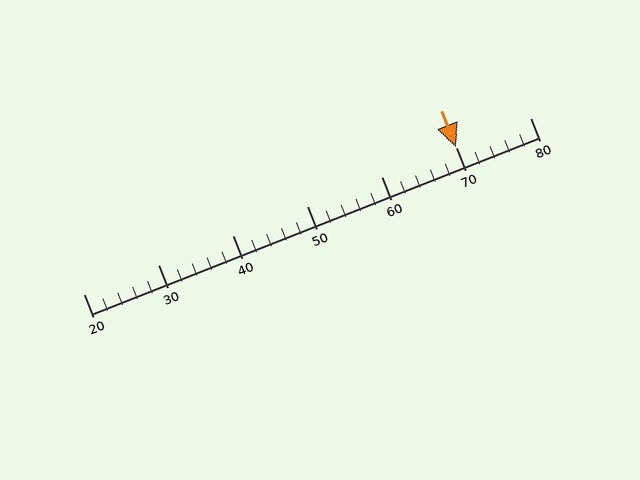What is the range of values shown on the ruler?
The ruler shows values from 20 to 80.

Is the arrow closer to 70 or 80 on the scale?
The arrow is closer to 70.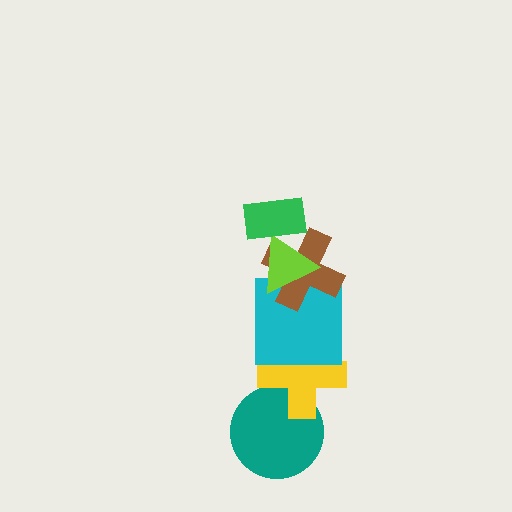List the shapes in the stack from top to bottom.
From top to bottom: the green rectangle, the lime triangle, the brown cross, the cyan square, the yellow cross, the teal circle.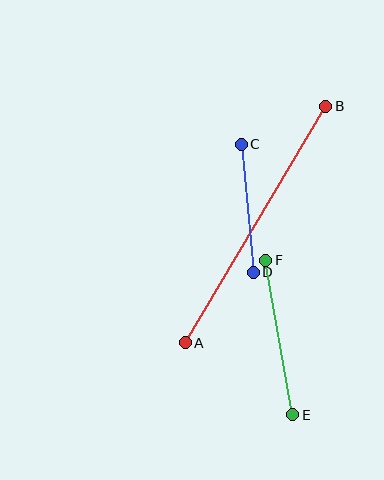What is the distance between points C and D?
The distance is approximately 129 pixels.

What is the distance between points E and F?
The distance is approximately 157 pixels.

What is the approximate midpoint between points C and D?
The midpoint is at approximately (247, 208) pixels.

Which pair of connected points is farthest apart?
Points A and B are farthest apart.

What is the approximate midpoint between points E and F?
The midpoint is at approximately (279, 338) pixels.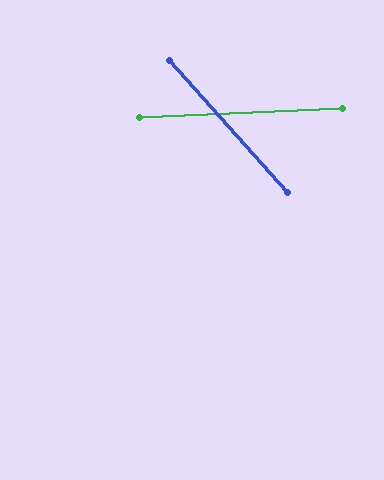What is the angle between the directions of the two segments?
Approximately 51 degrees.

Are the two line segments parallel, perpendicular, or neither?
Neither parallel nor perpendicular — they differ by about 51°.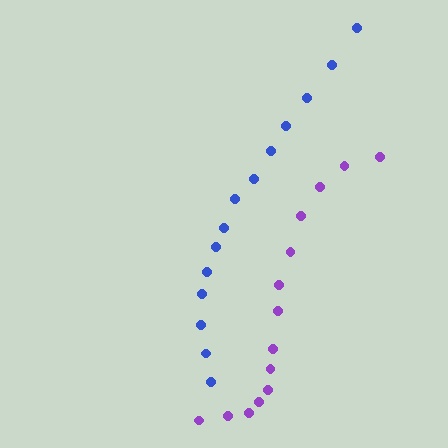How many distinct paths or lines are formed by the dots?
There are 2 distinct paths.